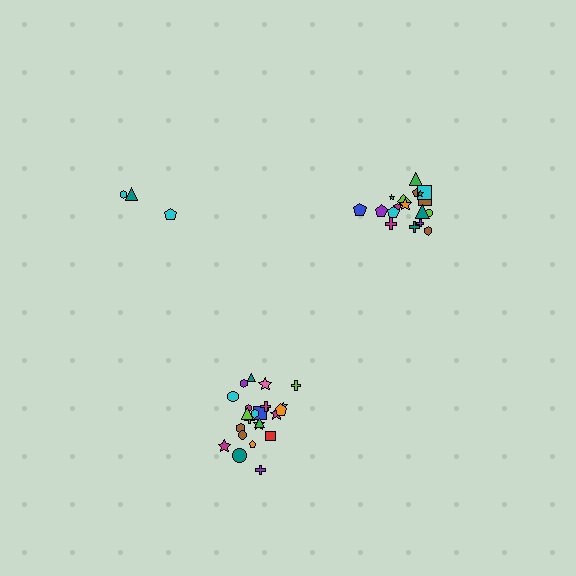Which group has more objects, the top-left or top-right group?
The top-right group.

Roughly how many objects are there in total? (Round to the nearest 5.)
Roughly 45 objects in total.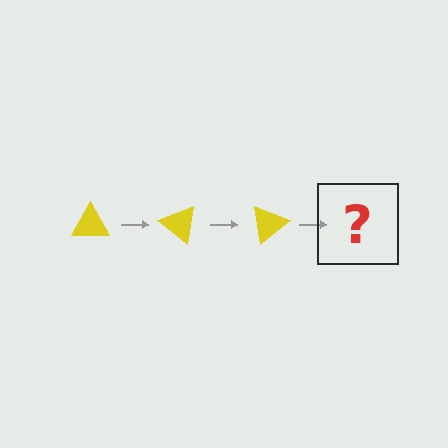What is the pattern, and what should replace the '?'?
The pattern is that the triangle rotates 40 degrees each step. The '?' should be a yellow triangle rotated 120 degrees.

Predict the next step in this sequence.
The next step is a yellow triangle rotated 120 degrees.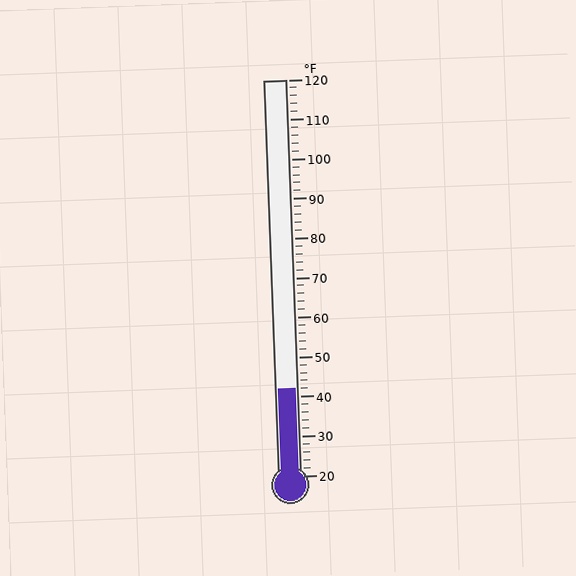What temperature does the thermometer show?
The thermometer shows approximately 42°F.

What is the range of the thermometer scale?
The thermometer scale ranges from 20°F to 120°F.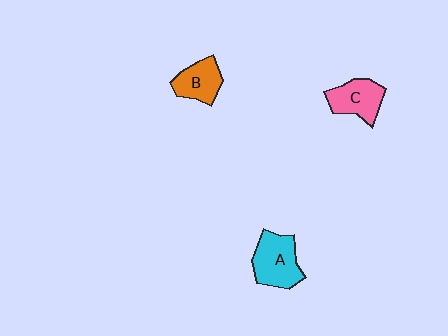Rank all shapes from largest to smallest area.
From largest to smallest: A (cyan), C (pink), B (orange).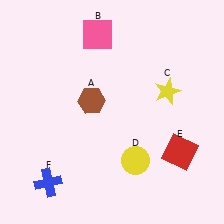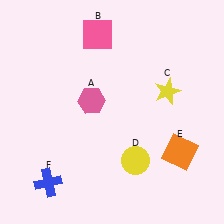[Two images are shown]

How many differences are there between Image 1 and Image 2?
There are 2 differences between the two images.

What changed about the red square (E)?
In Image 1, E is red. In Image 2, it changed to orange.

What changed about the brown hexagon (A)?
In Image 1, A is brown. In Image 2, it changed to pink.